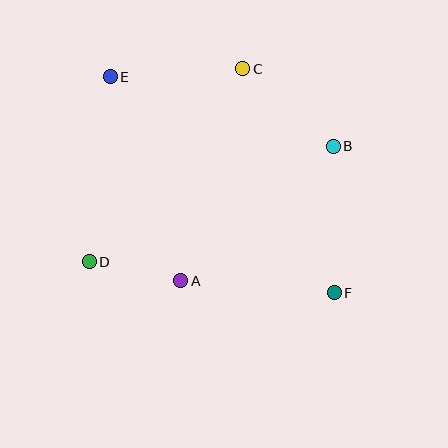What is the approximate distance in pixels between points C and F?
The distance between C and F is approximately 242 pixels.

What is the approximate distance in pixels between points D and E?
The distance between D and E is approximately 186 pixels.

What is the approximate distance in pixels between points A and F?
The distance between A and F is approximately 154 pixels.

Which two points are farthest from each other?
Points E and F are farthest from each other.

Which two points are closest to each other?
Points A and D are closest to each other.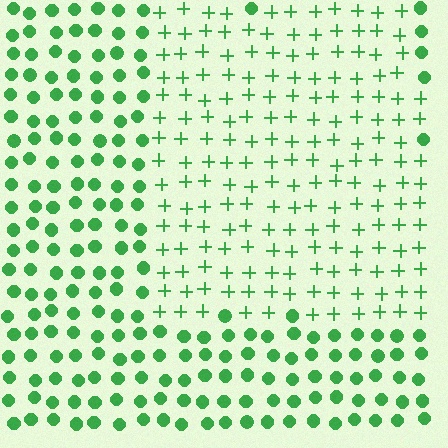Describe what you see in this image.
The image is filled with small green elements arranged in a uniform grid. A rectangle-shaped region contains plus signs, while the surrounding area contains circles. The boundary is defined purely by the change in element shape.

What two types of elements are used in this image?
The image uses plus signs inside the rectangle region and circles outside it.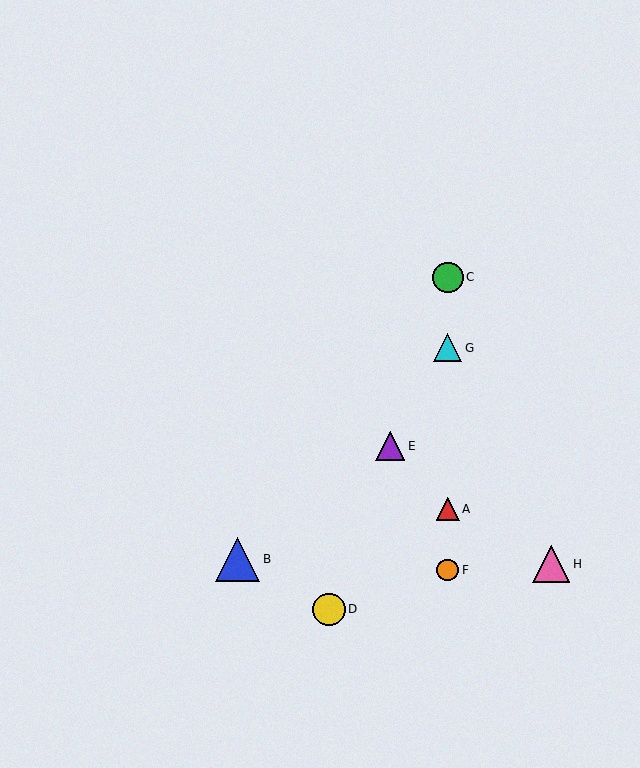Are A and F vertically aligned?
Yes, both are at x≈448.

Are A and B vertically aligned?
No, A is at x≈448 and B is at x≈238.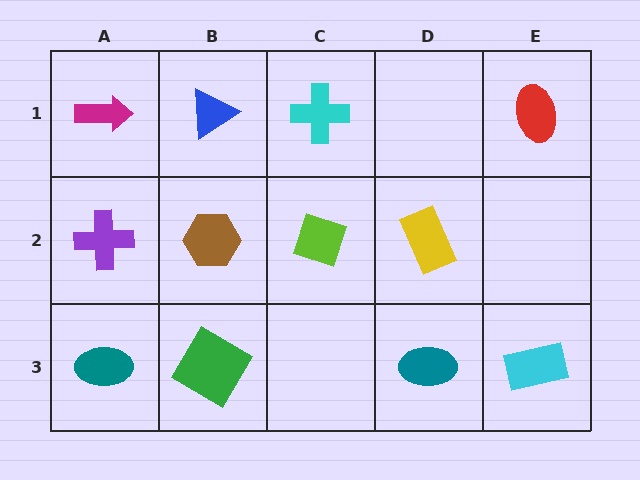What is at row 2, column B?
A brown hexagon.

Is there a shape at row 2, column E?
No, that cell is empty.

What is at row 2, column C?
A lime diamond.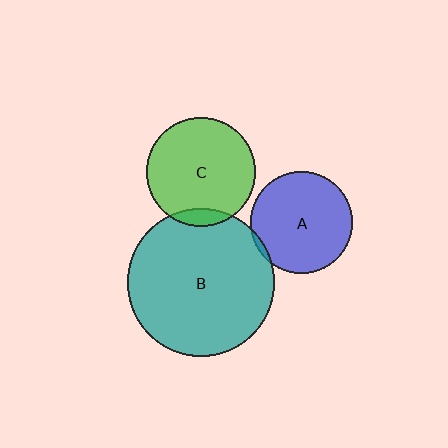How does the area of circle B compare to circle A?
Approximately 2.1 times.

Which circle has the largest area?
Circle B (teal).